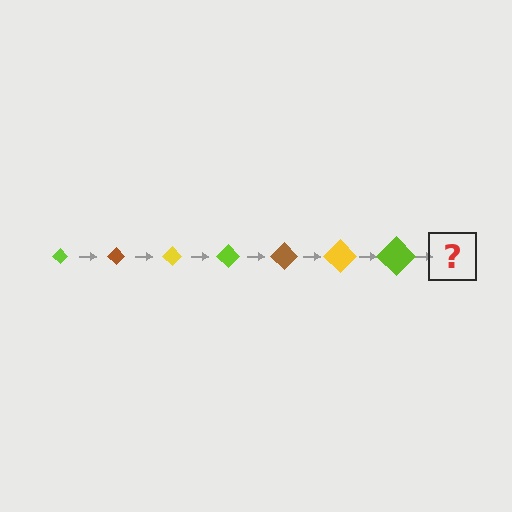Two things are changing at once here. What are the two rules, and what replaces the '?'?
The two rules are that the diamond grows larger each step and the color cycles through lime, brown, and yellow. The '?' should be a brown diamond, larger than the previous one.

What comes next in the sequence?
The next element should be a brown diamond, larger than the previous one.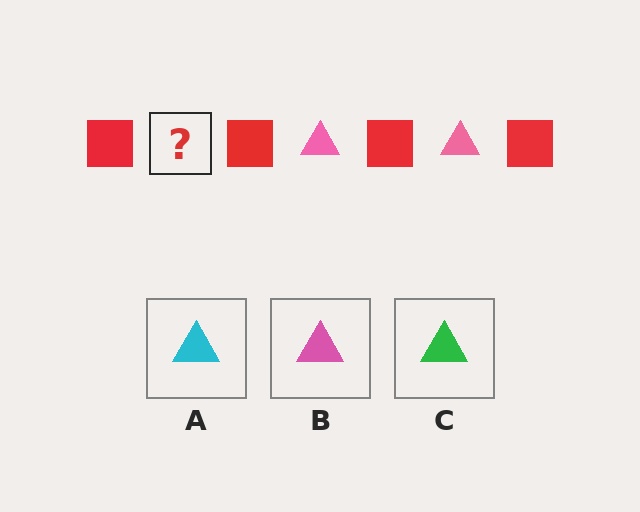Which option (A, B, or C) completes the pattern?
B.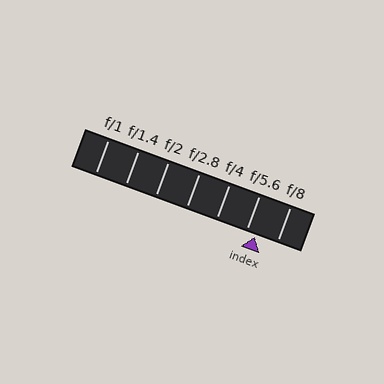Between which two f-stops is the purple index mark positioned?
The index mark is between f/5.6 and f/8.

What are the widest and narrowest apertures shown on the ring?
The widest aperture shown is f/1 and the narrowest is f/8.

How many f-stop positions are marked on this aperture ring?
There are 7 f-stop positions marked.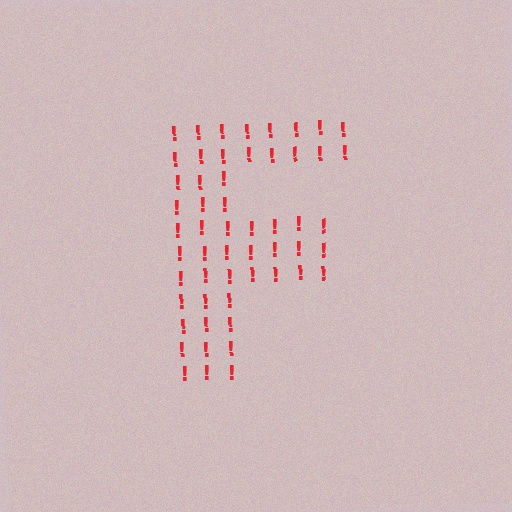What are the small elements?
The small elements are exclamation marks.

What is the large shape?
The large shape is the letter F.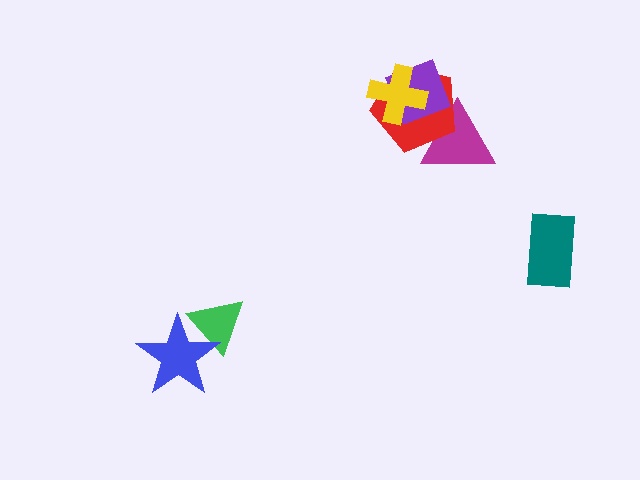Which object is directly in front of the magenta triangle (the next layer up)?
The red pentagon is directly in front of the magenta triangle.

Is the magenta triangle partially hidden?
Yes, it is partially covered by another shape.